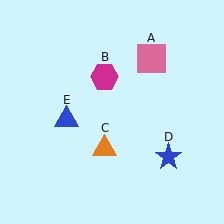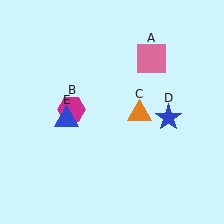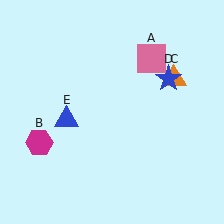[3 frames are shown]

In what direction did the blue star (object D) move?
The blue star (object D) moved up.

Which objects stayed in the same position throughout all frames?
Pink square (object A) and blue triangle (object E) remained stationary.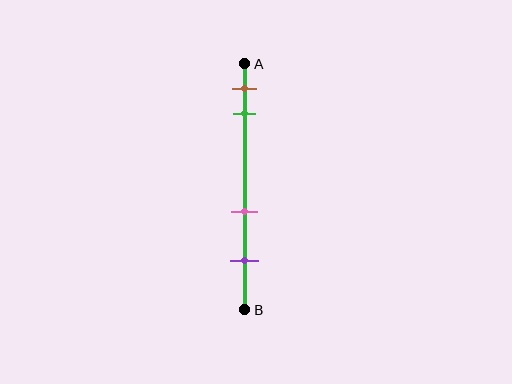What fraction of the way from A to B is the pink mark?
The pink mark is approximately 60% (0.6) of the way from A to B.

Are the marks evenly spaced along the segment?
No, the marks are not evenly spaced.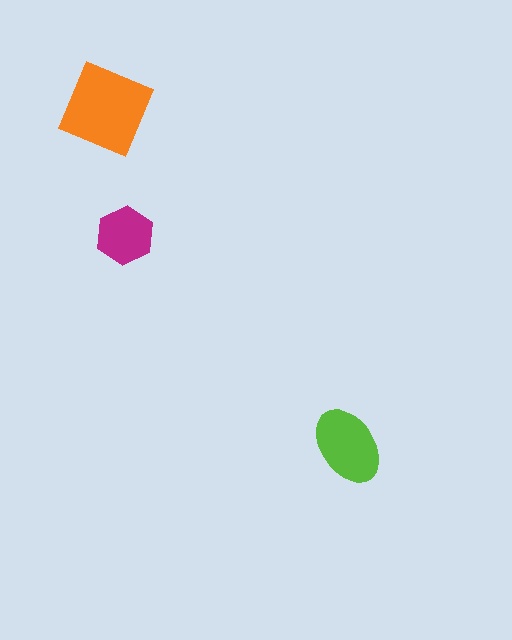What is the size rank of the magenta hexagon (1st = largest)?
3rd.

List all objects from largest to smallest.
The orange diamond, the lime ellipse, the magenta hexagon.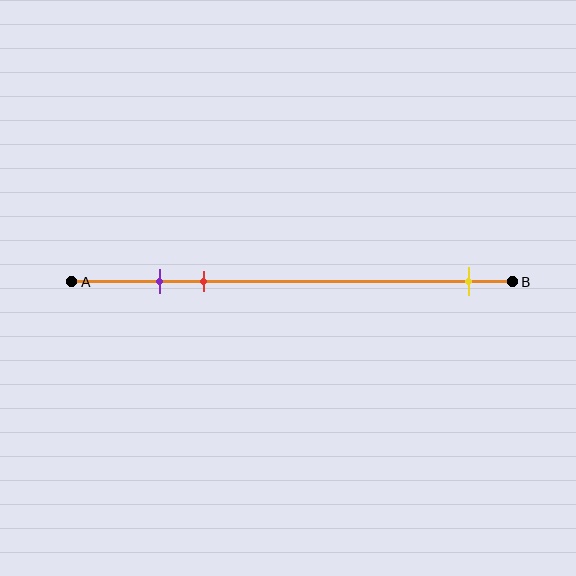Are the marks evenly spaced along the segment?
No, the marks are not evenly spaced.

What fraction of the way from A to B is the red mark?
The red mark is approximately 30% (0.3) of the way from A to B.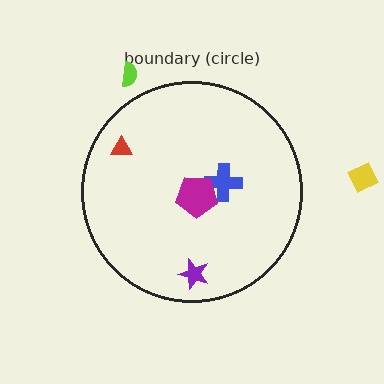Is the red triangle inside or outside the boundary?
Inside.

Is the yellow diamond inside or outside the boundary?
Outside.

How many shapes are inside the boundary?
4 inside, 2 outside.